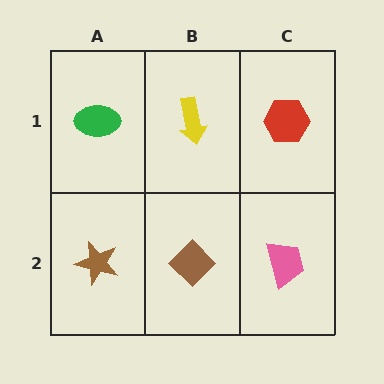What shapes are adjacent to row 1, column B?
A brown diamond (row 2, column B), a green ellipse (row 1, column A), a red hexagon (row 1, column C).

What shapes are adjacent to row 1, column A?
A brown star (row 2, column A), a yellow arrow (row 1, column B).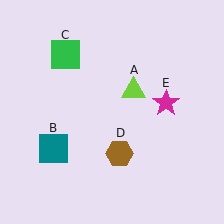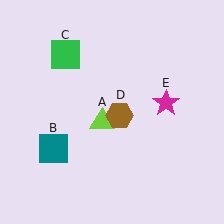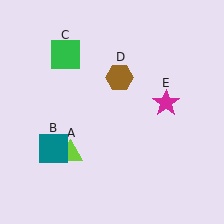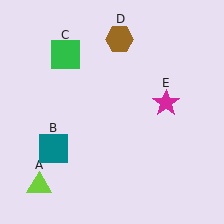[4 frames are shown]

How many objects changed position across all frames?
2 objects changed position: lime triangle (object A), brown hexagon (object D).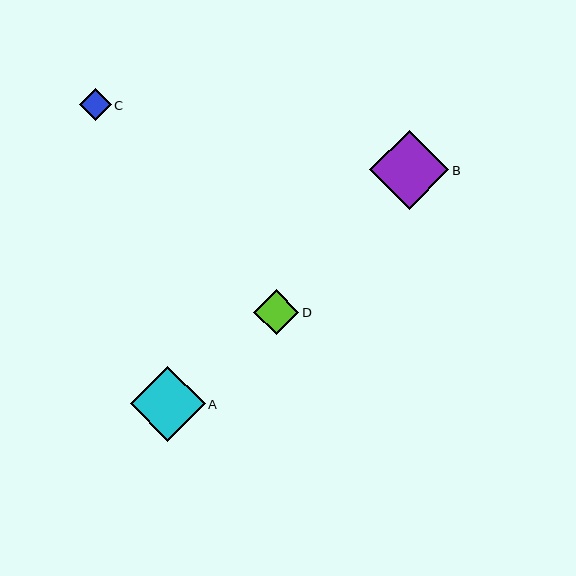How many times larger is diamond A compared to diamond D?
Diamond A is approximately 1.6 times the size of diamond D.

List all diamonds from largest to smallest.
From largest to smallest: B, A, D, C.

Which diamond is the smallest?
Diamond C is the smallest with a size of approximately 32 pixels.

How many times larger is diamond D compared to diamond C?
Diamond D is approximately 1.4 times the size of diamond C.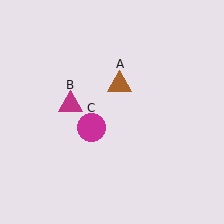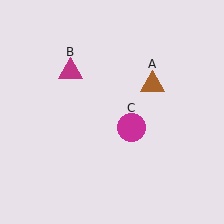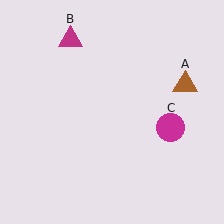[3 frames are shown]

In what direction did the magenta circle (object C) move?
The magenta circle (object C) moved right.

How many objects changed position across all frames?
3 objects changed position: brown triangle (object A), magenta triangle (object B), magenta circle (object C).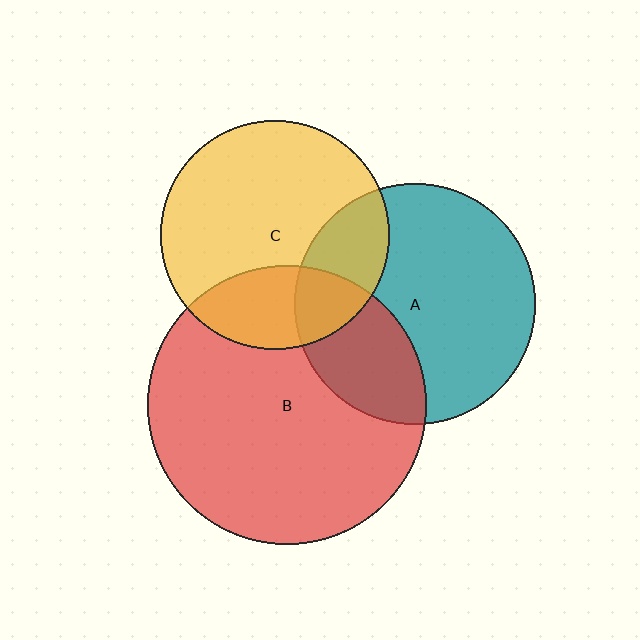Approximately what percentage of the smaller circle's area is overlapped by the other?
Approximately 25%.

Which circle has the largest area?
Circle B (red).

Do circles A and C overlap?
Yes.